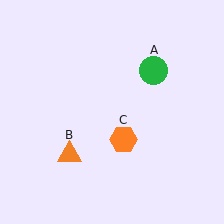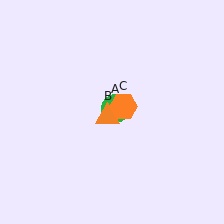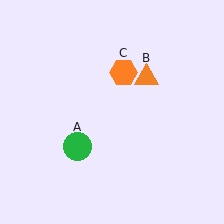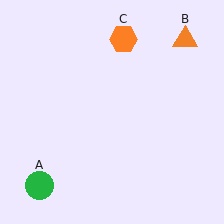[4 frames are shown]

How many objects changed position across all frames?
3 objects changed position: green circle (object A), orange triangle (object B), orange hexagon (object C).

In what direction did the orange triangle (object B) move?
The orange triangle (object B) moved up and to the right.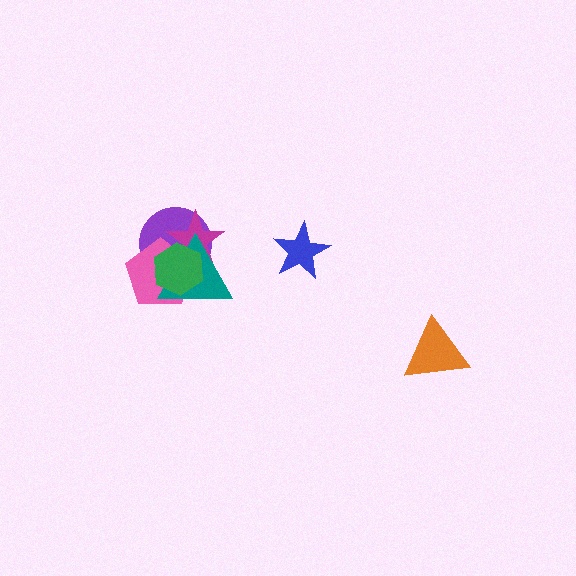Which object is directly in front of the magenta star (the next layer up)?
The pink pentagon is directly in front of the magenta star.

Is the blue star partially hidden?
No, no other shape covers it.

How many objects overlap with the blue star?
0 objects overlap with the blue star.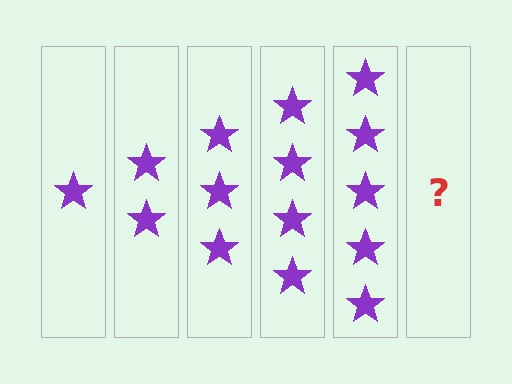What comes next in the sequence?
The next element should be 6 stars.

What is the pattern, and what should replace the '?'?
The pattern is that each step adds one more star. The '?' should be 6 stars.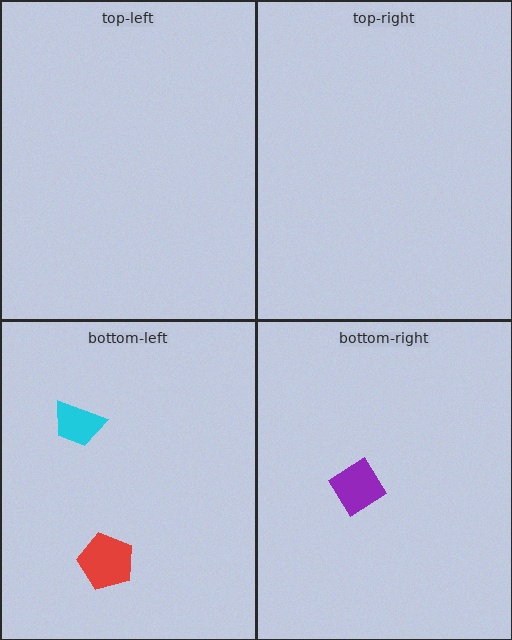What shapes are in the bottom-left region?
The cyan trapezoid, the red pentagon.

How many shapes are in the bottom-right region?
1.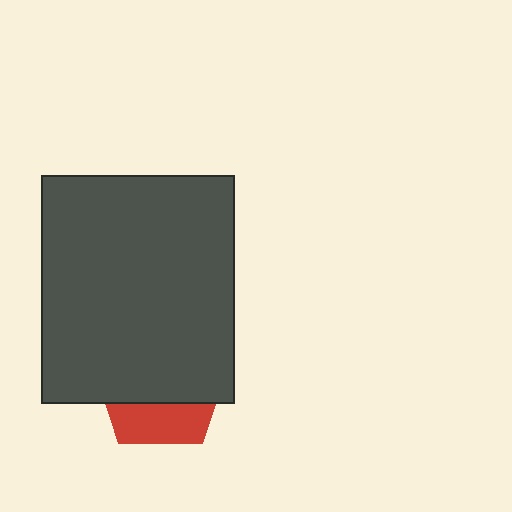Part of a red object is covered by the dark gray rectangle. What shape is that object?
It is a pentagon.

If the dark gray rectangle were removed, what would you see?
You would see the complete red pentagon.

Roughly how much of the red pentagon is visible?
A small part of it is visible (roughly 32%).